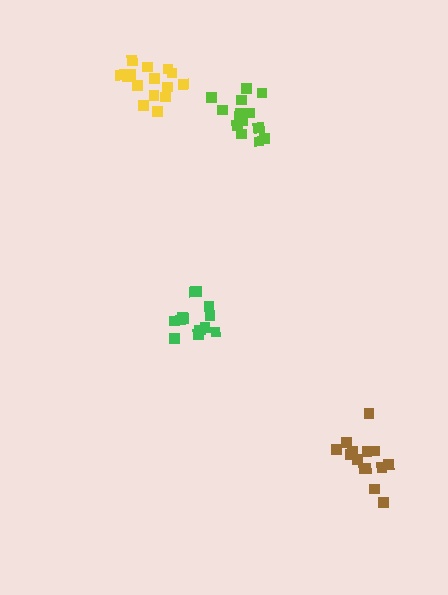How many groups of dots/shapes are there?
There are 4 groups.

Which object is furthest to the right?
The brown cluster is rightmost.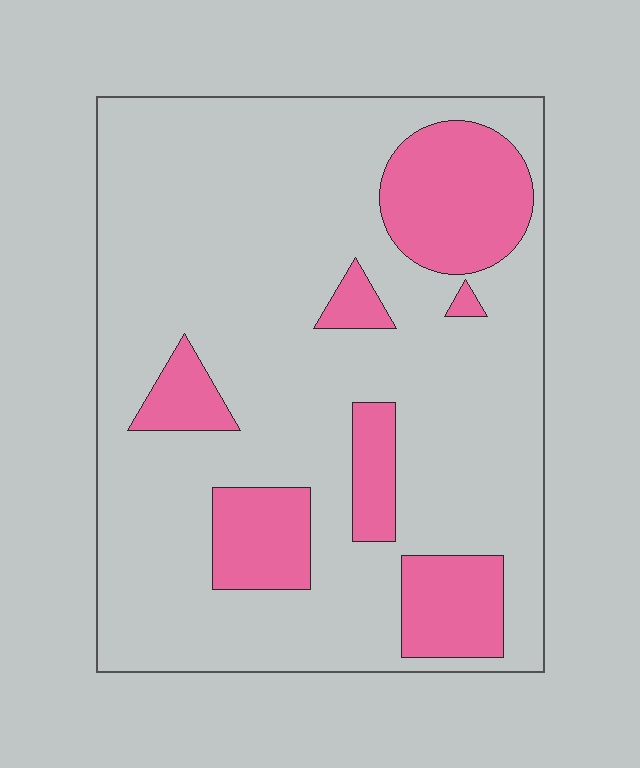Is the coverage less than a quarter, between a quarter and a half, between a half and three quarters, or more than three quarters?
Less than a quarter.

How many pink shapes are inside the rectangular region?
7.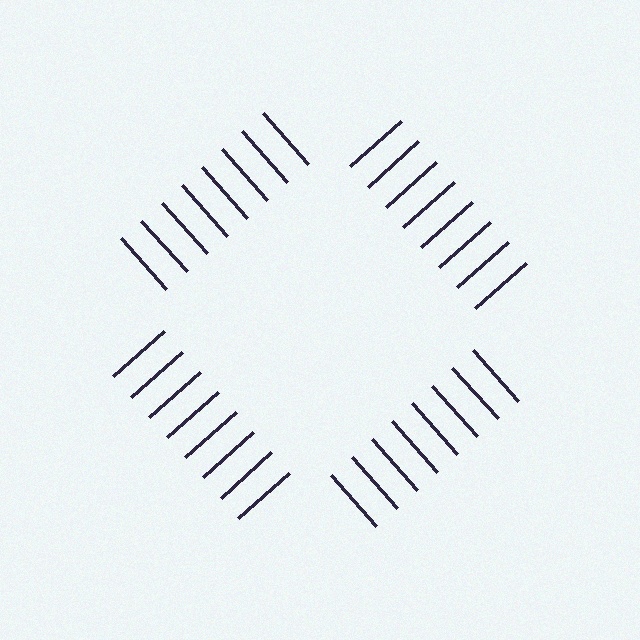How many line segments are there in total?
32 — 8 along each of the 4 edges.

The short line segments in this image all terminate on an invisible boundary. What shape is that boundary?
An illusory square — the line segments terminate on its edges but no continuous stroke is drawn.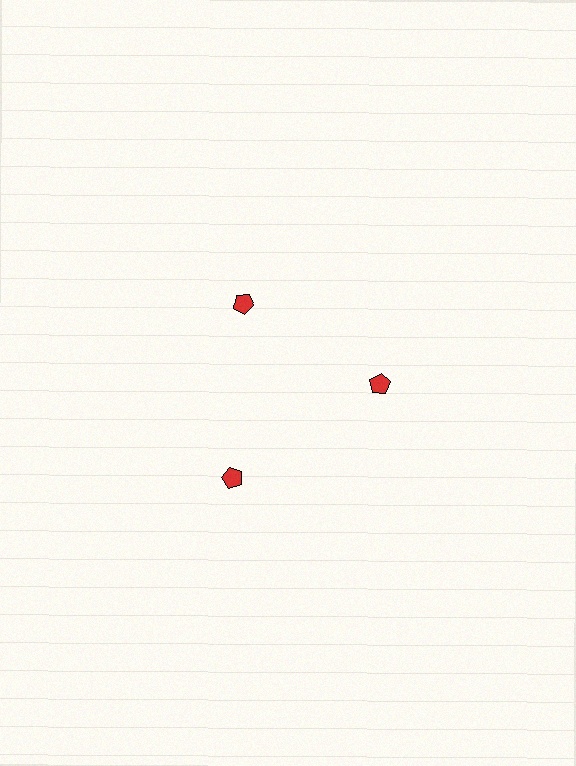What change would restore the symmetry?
The symmetry would be restored by moving it inward, back onto the ring so that all 3 pentagons sit at equal angles and equal distance from the center.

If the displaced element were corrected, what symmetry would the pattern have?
It would have 3-fold rotational symmetry — the pattern would map onto itself every 120 degrees.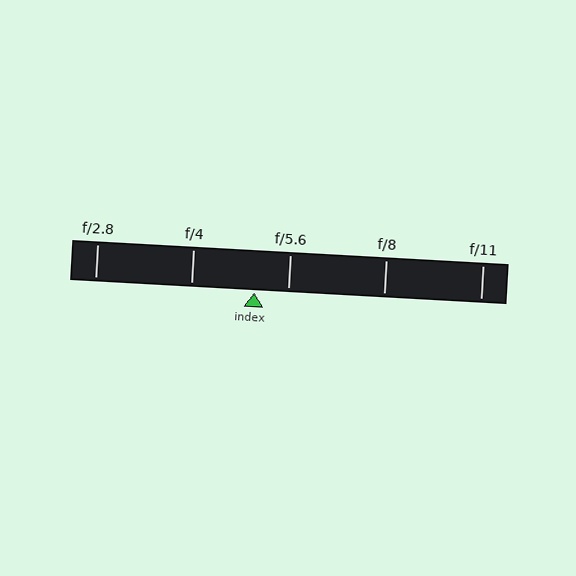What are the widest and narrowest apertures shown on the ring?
The widest aperture shown is f/2.8 and the narrowest is f/11.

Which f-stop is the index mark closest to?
The index mark is closest to f/5.6.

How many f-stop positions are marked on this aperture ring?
There are 5 f-stop positions marked.